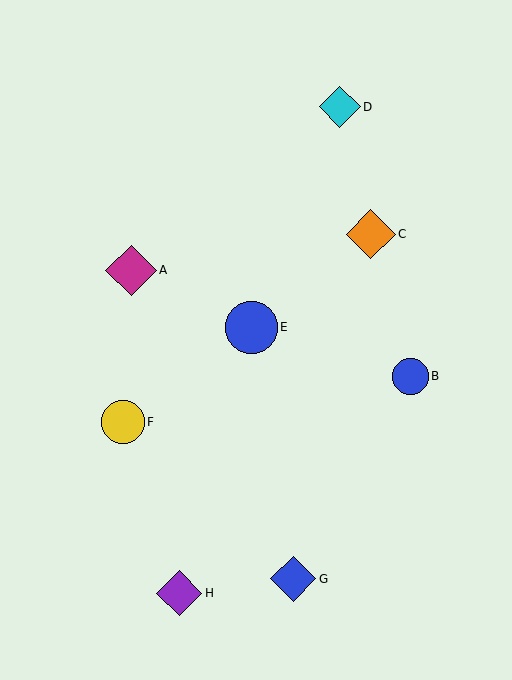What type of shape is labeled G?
Shape G is a blue diamond.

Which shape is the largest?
The blue circle (labeled E) is the largest.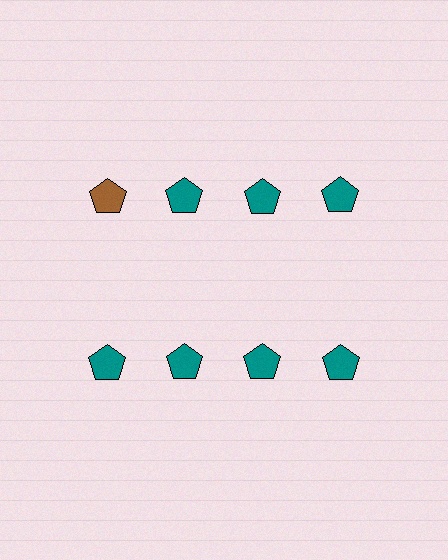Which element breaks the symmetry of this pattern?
The brown pentagon in the top row, leftmost column breaks the symmetry. All other shapes are teal pentagons.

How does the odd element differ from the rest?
It has a different color: brown instead of teal.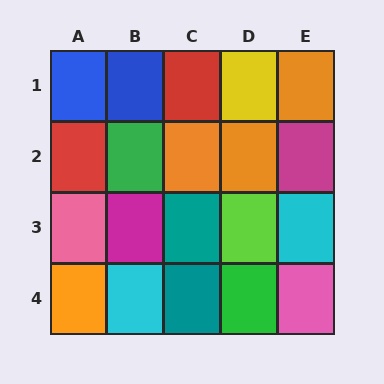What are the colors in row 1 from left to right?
Blue, blue, red, yellow, orange.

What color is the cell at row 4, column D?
Green.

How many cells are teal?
2 cells are teal.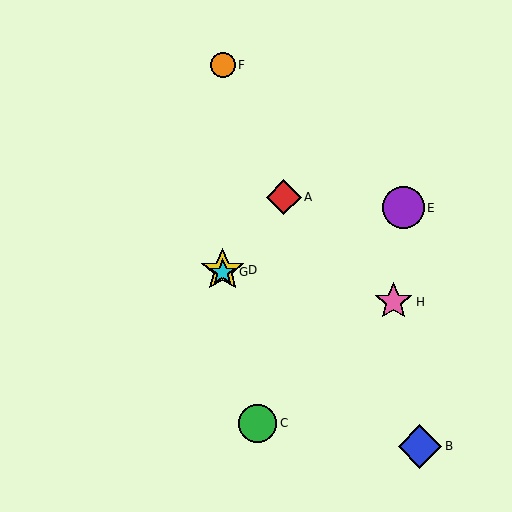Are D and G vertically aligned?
Yes, both are at x≈223.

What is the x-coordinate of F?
Object F is at x≈223.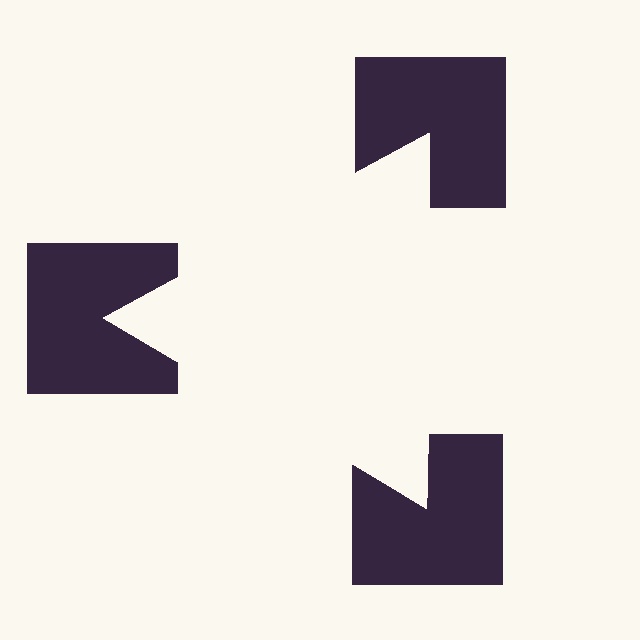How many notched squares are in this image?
There are 3 — one at each vertex of the illusory triangle.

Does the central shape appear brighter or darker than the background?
It typically appears slightly brighter than the background, even though no actual brightness change is drawn.